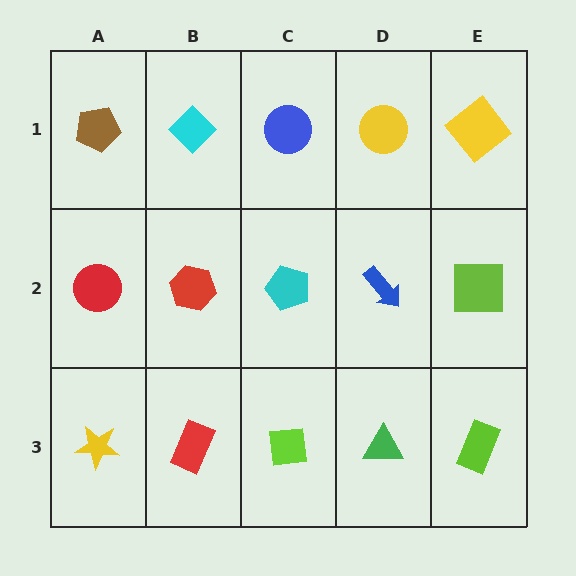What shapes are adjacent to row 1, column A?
A red circle (row 2, column A), a cyan diamond (row 1, column B).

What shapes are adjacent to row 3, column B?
A red hexagon (row 2, column B), a yellow star (row 3, column A), a lime square (row 3, column C).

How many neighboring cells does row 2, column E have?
3.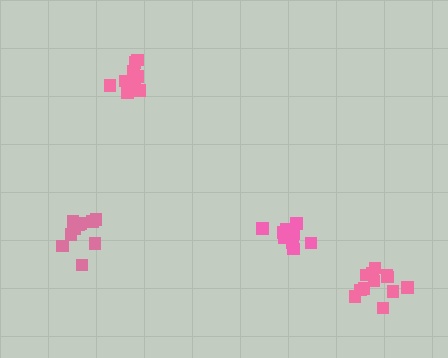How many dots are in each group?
Group 1: 9 dots, Group 2: 10 dots, Group 3: 12 dots, Group 4: 10 dots (41 total).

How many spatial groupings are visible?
There are 4 spatial groupings.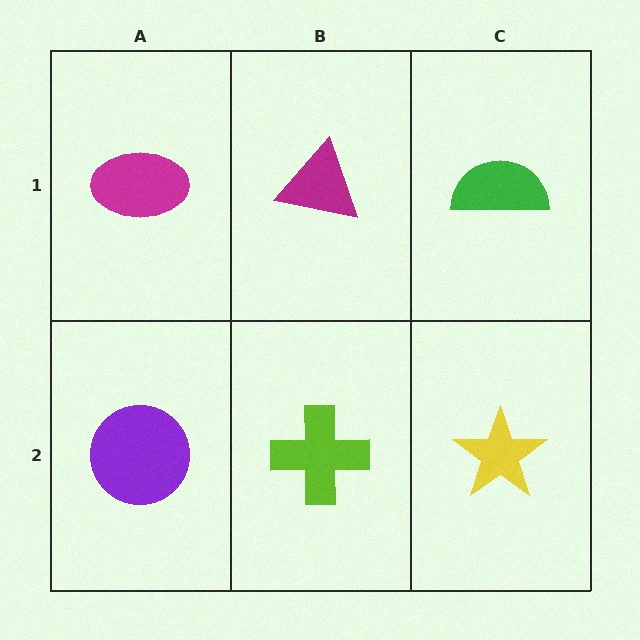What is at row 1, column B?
A magenta triangle.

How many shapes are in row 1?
3 shapes.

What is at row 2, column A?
A purple circle.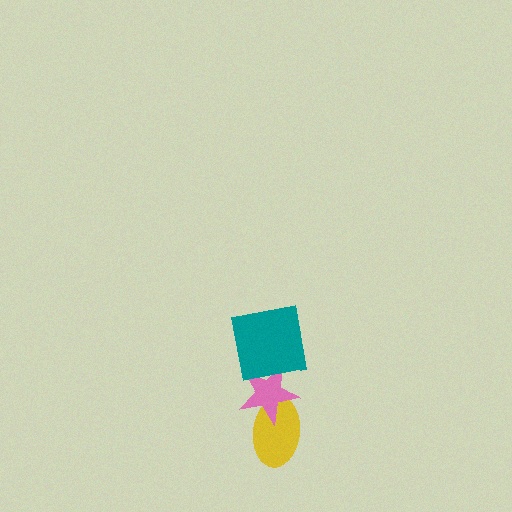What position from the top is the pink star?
The pink star is 2nd from the top.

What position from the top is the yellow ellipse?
The yellow ellipse is 3rd from the top.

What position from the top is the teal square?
The teal square is 1st from the top.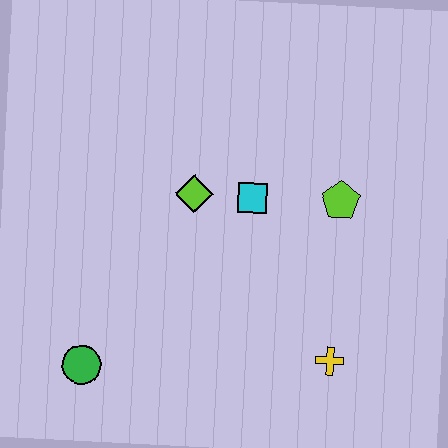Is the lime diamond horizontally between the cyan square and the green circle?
Yes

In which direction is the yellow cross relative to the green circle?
The yellow cross is to the right of the green circle.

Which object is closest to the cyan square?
The lime diamond is closest to the cyan square.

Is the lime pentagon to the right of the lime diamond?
Yes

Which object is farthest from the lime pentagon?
The green circle is farthest from the lime pentagon.